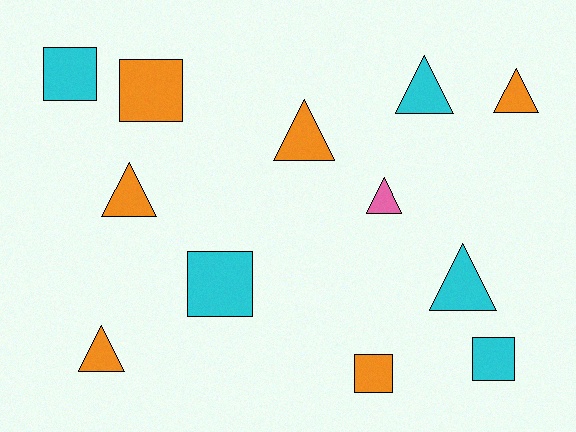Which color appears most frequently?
Orange, with 6 objects.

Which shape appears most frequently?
Triangle, with 7 objects.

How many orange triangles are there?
There are 4 orange triangles.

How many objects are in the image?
There are 12 objects.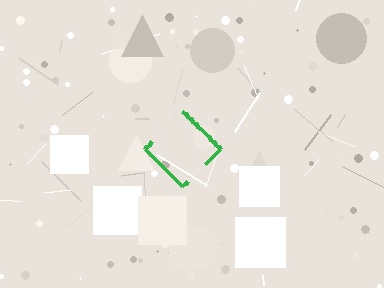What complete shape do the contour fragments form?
The contour fragments form a diamond.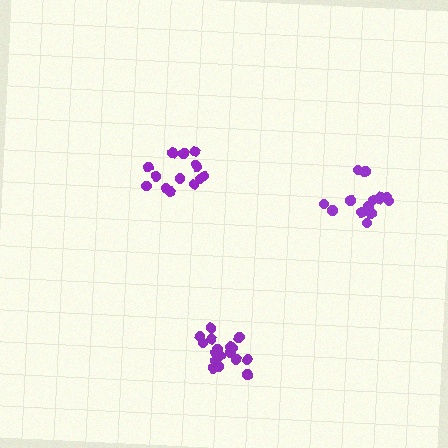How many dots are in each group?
Group 1: 16 dots, Group 2: 14 dots, Group 3: 18 dots (48 total).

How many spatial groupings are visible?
There are 3 spatial groupings.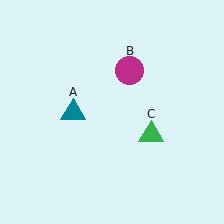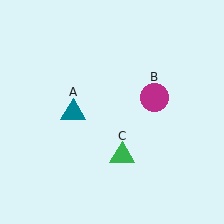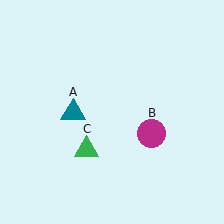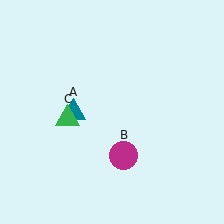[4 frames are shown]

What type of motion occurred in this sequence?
The magenta circle (object B), green triangle (object C) rotated clockwise around the center of the scene.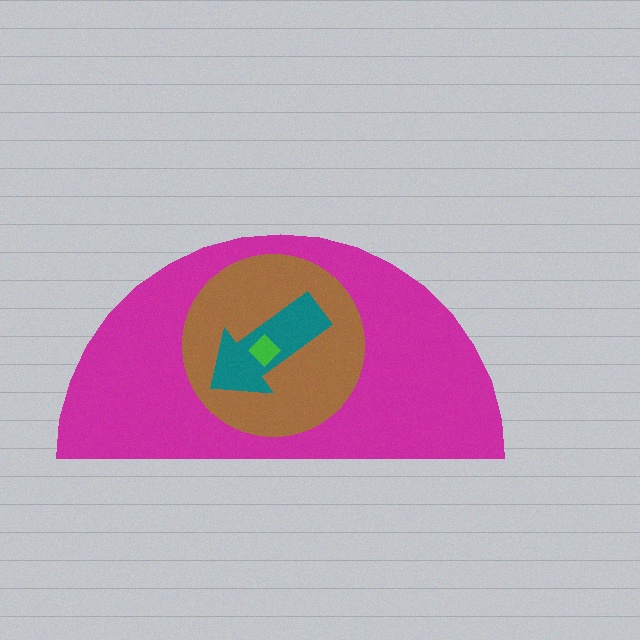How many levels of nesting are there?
4.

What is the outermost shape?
The magenta semicircle.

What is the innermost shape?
The green diamond.